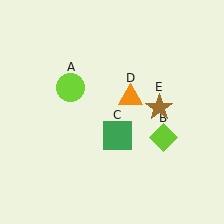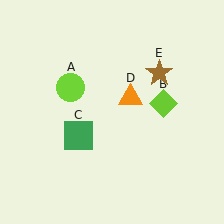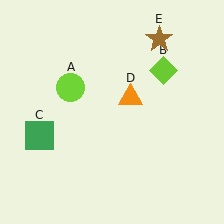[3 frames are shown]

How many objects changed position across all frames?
3 objects changed position: lime diamond (object B), green square (object C), brown star (object E).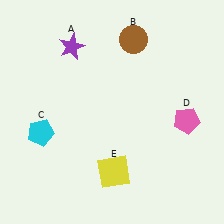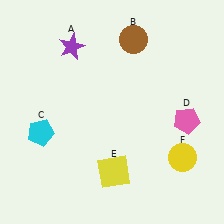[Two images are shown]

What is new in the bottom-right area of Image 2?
A yellow circle (F) was added in the bottom-right area of Image 2.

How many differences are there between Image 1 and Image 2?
There is 1 difference between the two images.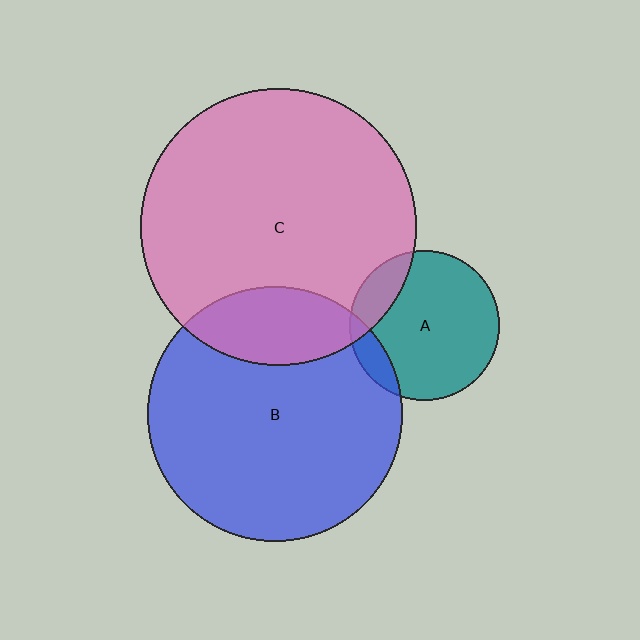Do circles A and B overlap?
Yes.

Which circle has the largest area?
Circle C (pink).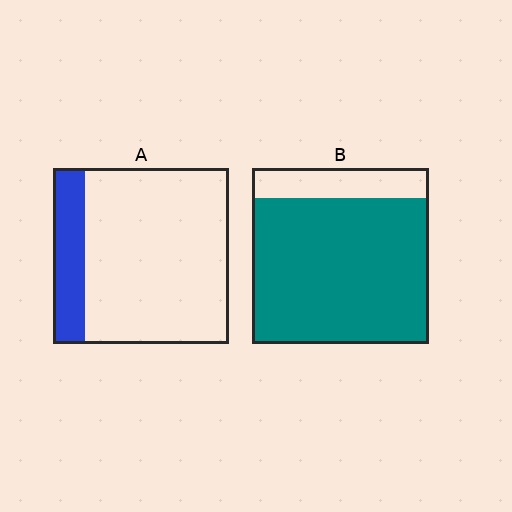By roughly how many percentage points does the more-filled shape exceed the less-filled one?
By roughly 65 percentage points (B over A).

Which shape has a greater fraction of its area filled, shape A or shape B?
Shape B.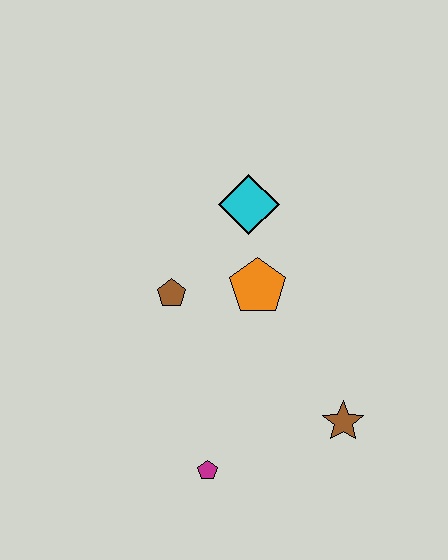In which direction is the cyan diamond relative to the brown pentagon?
The cyan diamond is above the brown pentagon.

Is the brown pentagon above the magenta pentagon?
Yes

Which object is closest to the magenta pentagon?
The brown star is closest to the magenta pentagon.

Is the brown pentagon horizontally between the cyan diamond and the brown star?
No